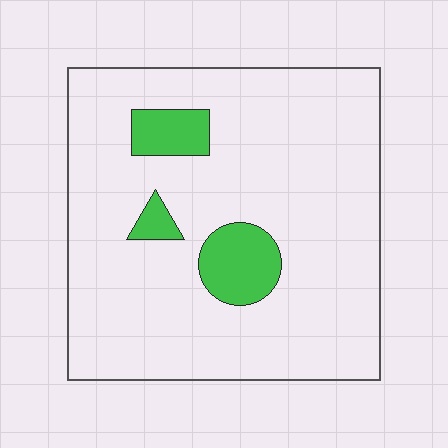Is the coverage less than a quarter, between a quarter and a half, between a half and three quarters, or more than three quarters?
Less than a quarter.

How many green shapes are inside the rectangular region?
3.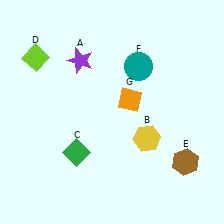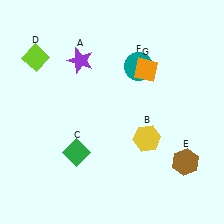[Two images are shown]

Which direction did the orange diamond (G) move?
The orange diamond (G) moved up.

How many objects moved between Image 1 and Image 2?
1 object moved between the two images.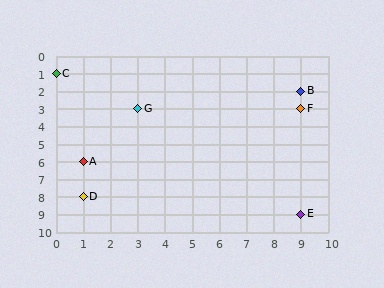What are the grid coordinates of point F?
Point F is at grid coordinates (9, 3).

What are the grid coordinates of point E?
Point E is at grid coordinates (9, 9).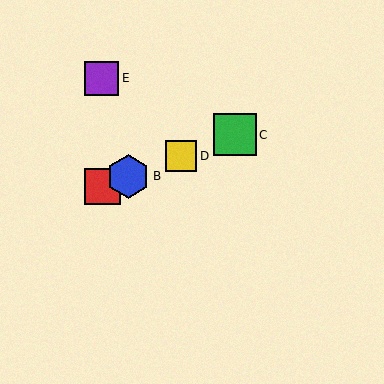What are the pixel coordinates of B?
Object B is at (128, 176).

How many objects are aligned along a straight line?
4 objects (A, B, C, D) are aligned along a straight line.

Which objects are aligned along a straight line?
Objects A, B, C, D are aligned along a straight line.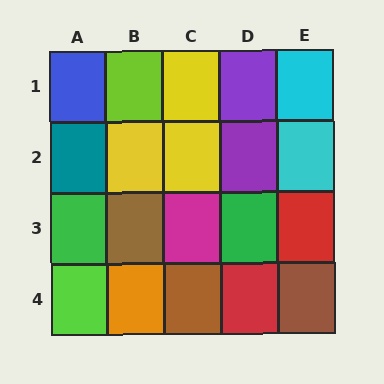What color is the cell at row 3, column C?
Magenta.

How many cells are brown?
3 cells are brown.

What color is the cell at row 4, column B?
Orange.